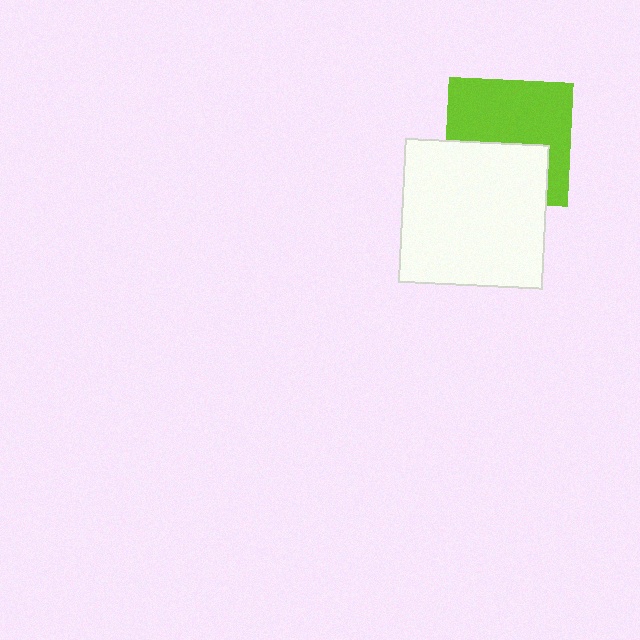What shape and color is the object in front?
The object in front is a white square.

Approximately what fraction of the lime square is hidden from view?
Roughly 42% of the lime square is hidden behind the white square.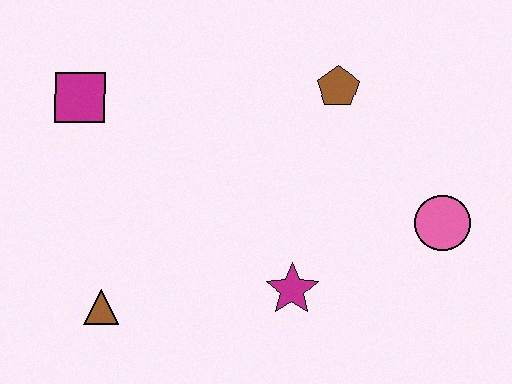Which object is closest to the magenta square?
The brown triangle is closest to the magenta square.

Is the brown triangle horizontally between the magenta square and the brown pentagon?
Yes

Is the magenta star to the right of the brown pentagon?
No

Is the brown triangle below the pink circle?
Yes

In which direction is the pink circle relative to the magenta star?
The pink circle is to the right of the magenta star.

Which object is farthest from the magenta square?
The pink circle is farthest from the magenta square.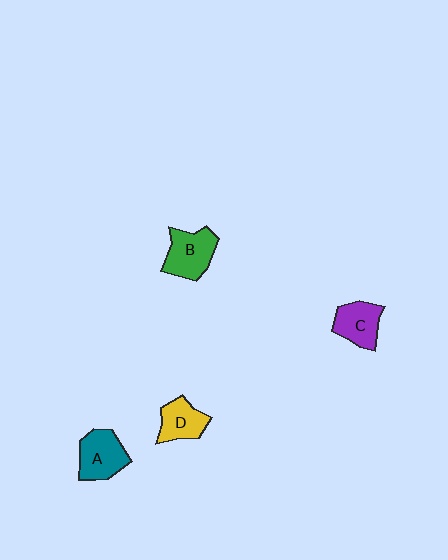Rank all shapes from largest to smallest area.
From largest to smallest: B (green), A (teal), C (purple), D (yellow).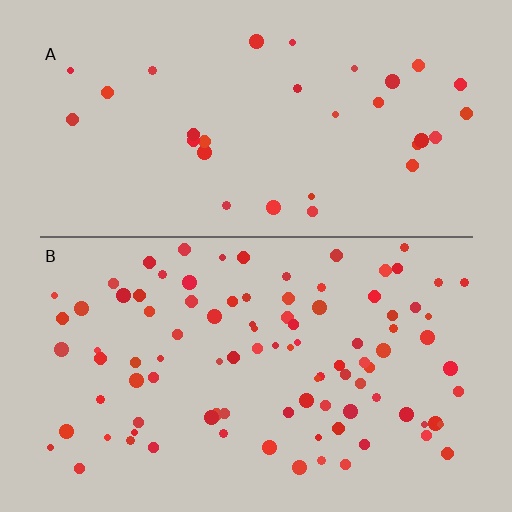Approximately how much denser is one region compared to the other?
Approximately 3.0× — region B over region A.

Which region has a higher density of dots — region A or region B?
B (the bottom).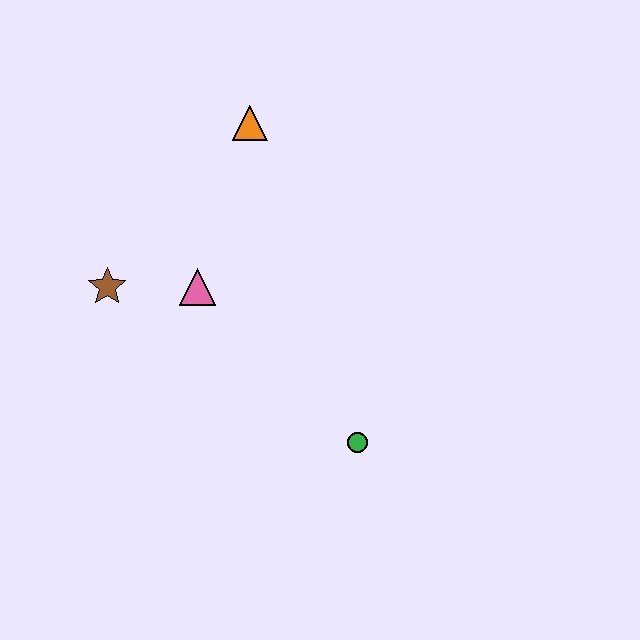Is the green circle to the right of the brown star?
Yes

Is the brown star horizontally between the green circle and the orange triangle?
No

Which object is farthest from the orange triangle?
The green circle is farthest from the orange triangle.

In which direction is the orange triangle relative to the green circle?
The orange triangle is above the green circle.